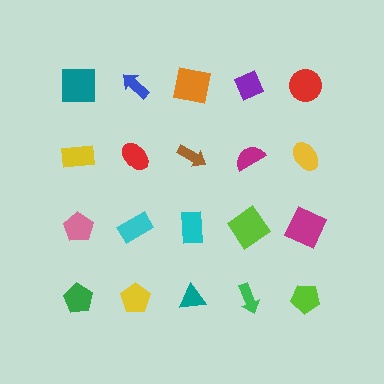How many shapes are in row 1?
5 shapes.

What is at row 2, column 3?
A brown arrow.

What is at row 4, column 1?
A green pentagon.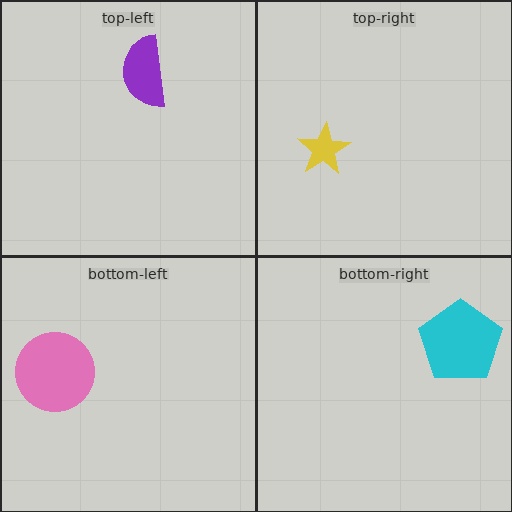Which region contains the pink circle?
The bottom-left region.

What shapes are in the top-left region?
The purple semicircle.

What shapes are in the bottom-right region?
The cyan pentagon.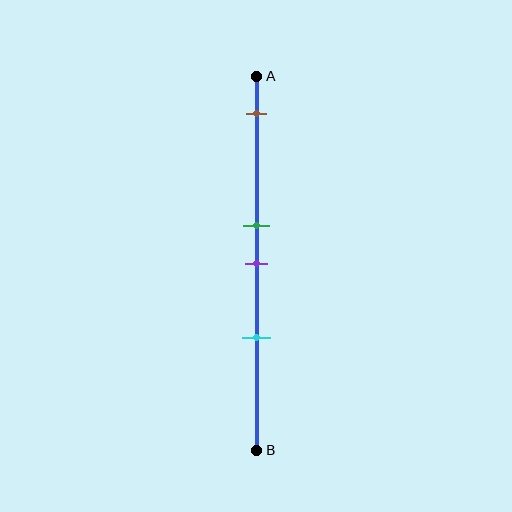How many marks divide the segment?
There are 4 marks dividing the segment.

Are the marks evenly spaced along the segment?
No, the marks are not evenly spaced.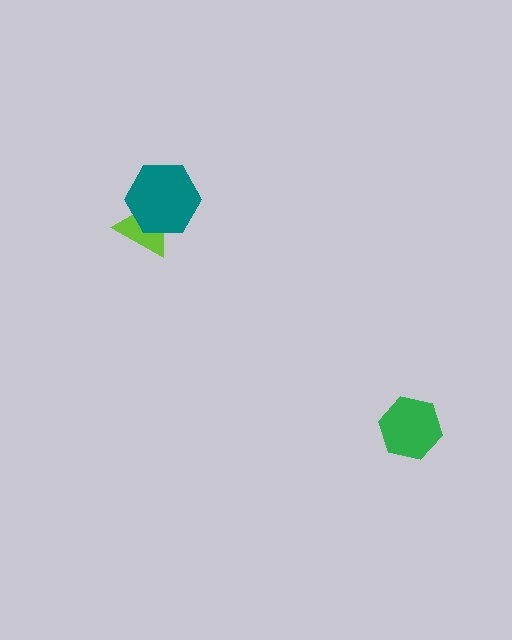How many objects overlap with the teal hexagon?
1 object overlaps with the teal hexagon.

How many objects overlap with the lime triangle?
1 object overlaps with the lime triangle.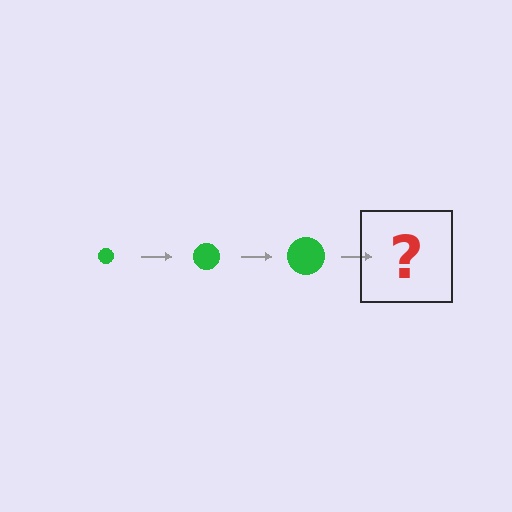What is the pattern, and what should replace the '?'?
The pattern is that the circle gets progressively larger each step. The '?' should be a green circle, larger than the previous one.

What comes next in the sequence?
The next element should be a green circle, larger than the previous one.